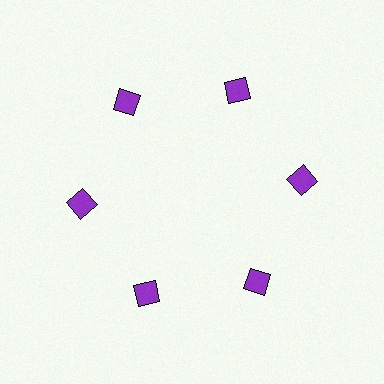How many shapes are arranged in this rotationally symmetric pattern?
There are 6 shapes, arranged in 6 groups of 1.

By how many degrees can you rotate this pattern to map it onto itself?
The pattern maps onto itself every 60 degrees of rotation.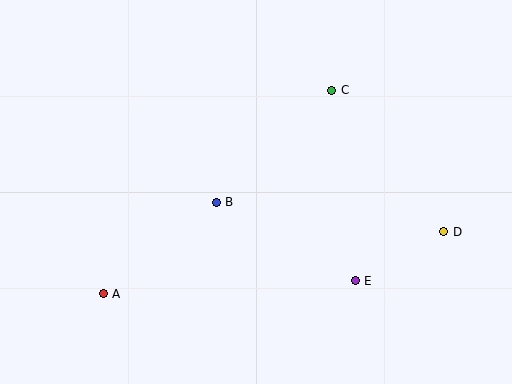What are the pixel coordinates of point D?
Point D is at (444, 232).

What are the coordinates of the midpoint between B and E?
The midpoint between B and E is at (286, 242).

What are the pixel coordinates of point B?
Point B is at (216, 202).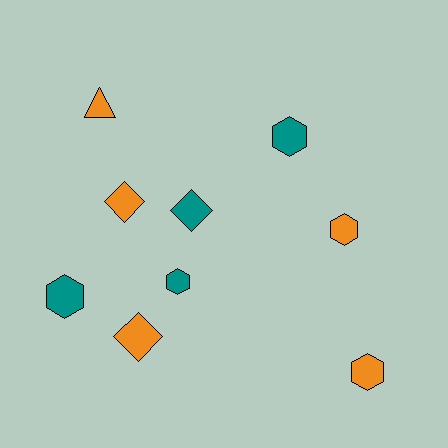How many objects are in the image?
There are 9 objects.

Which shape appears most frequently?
Hexagon, with 5 objects.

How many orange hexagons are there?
There are 2 orange hexagons.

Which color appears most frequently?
Orange, with 5 objects.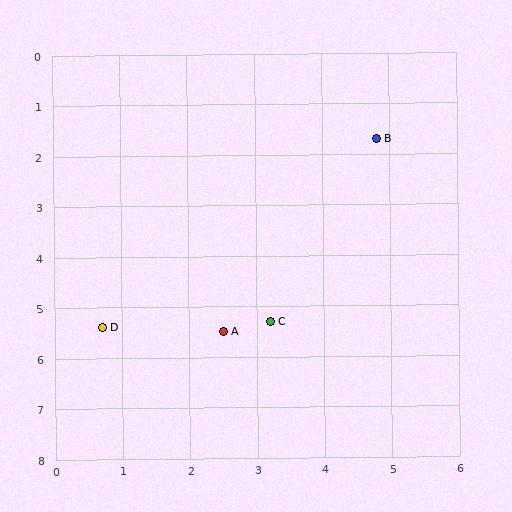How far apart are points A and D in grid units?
Points A and D are about 1.8 grid units apart.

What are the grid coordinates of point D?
Point D is at approximately (0.7, 5.4).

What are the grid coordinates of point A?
Point A is at approximately (2.5, 5.5).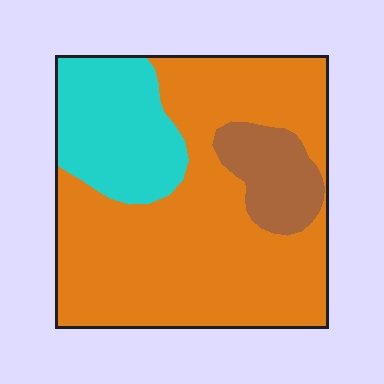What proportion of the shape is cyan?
Cyan takes up about one fifth (1/5) of the shape.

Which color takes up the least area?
Brown, at roughly 10%.